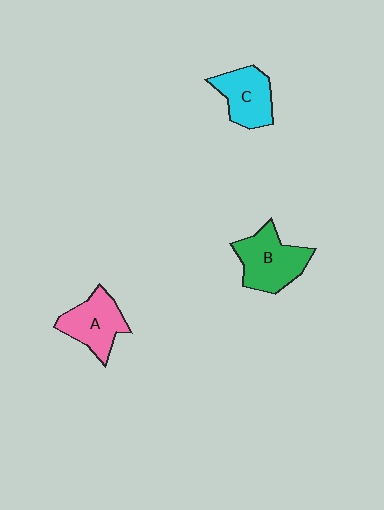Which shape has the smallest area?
Shape C (cyan).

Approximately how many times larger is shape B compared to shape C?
Approximately 1.2 times.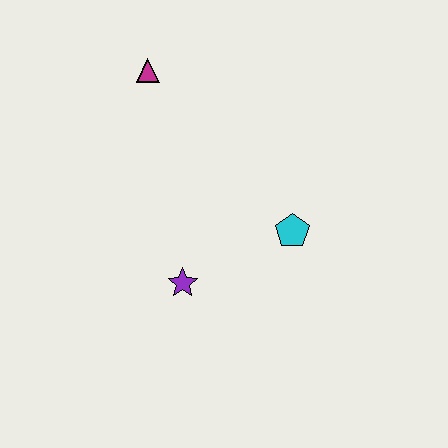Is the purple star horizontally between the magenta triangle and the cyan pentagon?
Yes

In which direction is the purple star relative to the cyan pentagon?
The purple star is to the left of the cyan pentagon.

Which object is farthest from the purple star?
The magenta triangle is farthest from the purple star.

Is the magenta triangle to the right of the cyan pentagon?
No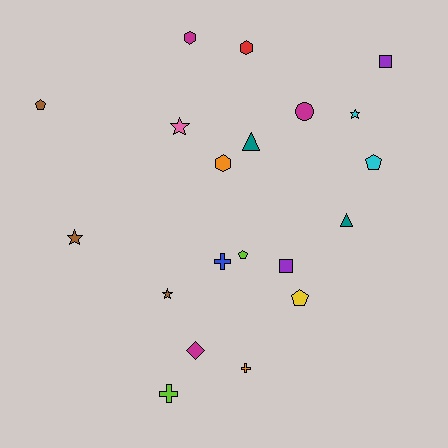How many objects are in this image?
There are 20 objects.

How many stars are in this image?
There are 4 stars.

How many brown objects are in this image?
There are 3 brown objects.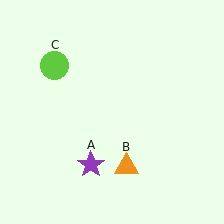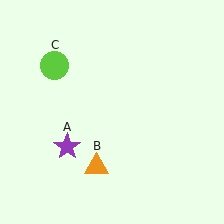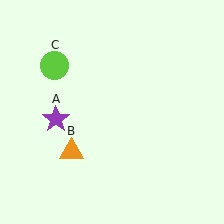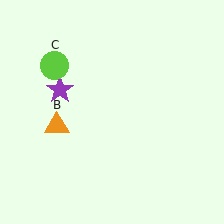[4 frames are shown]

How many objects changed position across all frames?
2 objects changed position: purple star (object A), orange triangle (object B).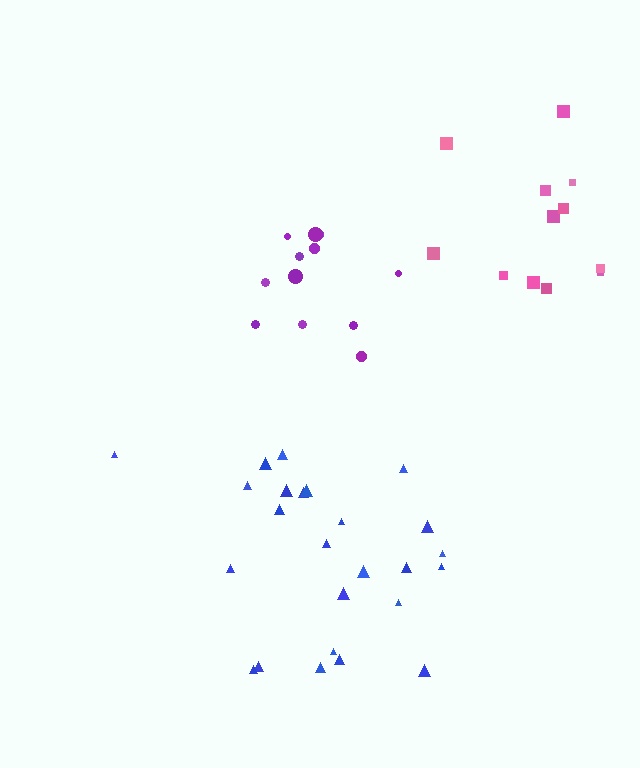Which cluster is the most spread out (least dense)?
Pink.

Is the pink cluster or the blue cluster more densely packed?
Blue.